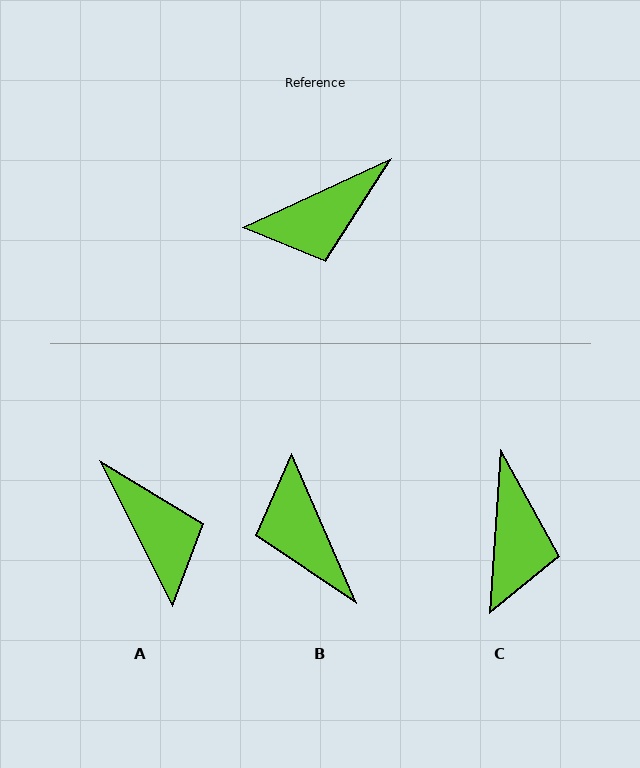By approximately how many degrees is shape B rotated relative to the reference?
Approximately 91 degrees clockwise.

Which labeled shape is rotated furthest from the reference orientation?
A, about 92 degrees away.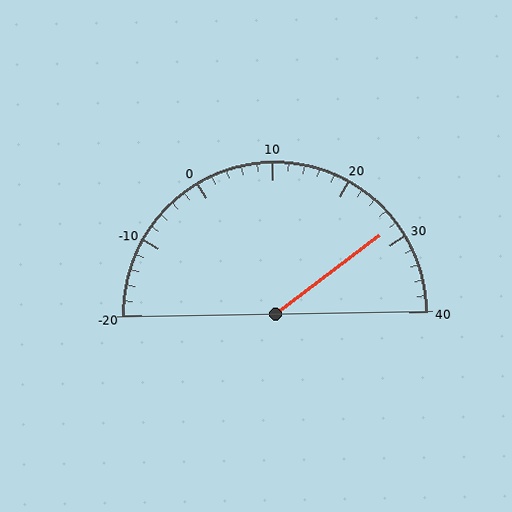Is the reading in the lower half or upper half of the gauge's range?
The reading is in the upper half of the range (-20 to 40).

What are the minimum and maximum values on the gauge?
The gauge ranges from -20 to 40.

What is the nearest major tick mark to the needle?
The nearest major tick mark is 30.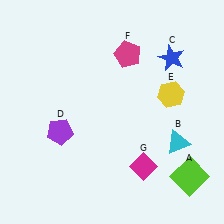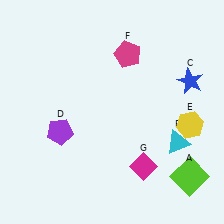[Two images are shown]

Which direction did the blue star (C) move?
The blue star (C) moved down.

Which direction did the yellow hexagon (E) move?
The yellow hexagon (E) moved down.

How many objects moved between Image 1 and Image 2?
2 objects moved between the two images.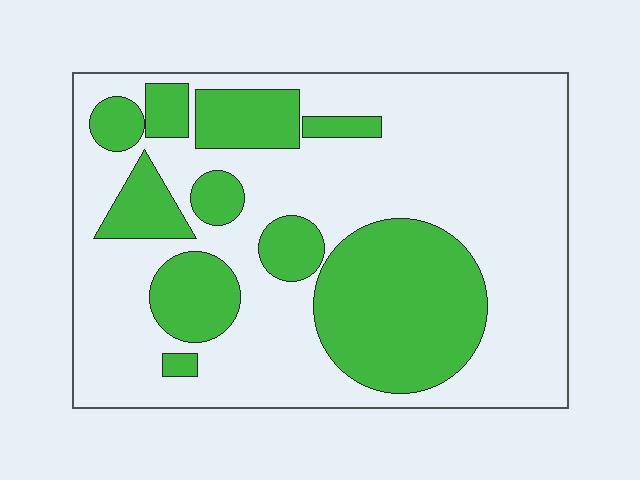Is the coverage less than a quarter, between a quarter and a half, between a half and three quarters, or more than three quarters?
Between a quarter and a half.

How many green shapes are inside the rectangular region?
10.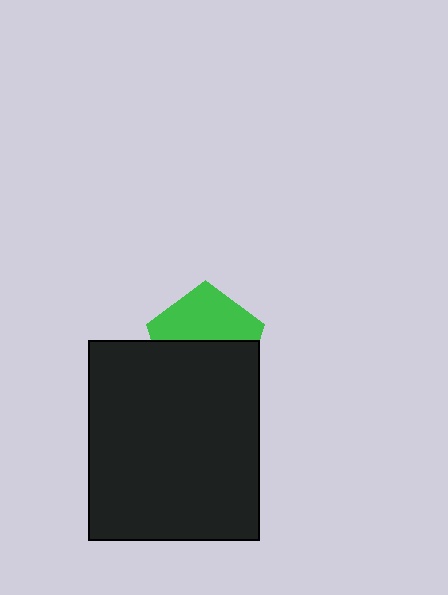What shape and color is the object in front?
The object in front is a black rectangle.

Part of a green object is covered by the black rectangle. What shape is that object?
It is a pentagon.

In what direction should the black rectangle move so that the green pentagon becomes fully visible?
The black rectangle should move down. That is the shortest direction to clear the overlap and leave the green pentagon fully visible.